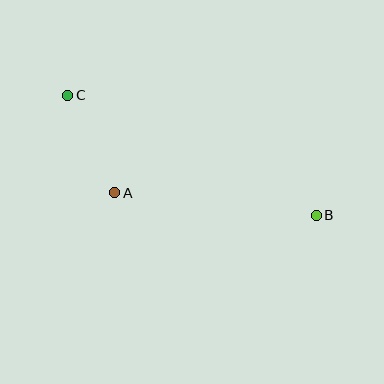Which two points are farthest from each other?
Points B and C are farthest from each other.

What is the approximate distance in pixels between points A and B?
The distance between A and B is approximately 203 pixels.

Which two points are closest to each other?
Points A and C are closest to each other.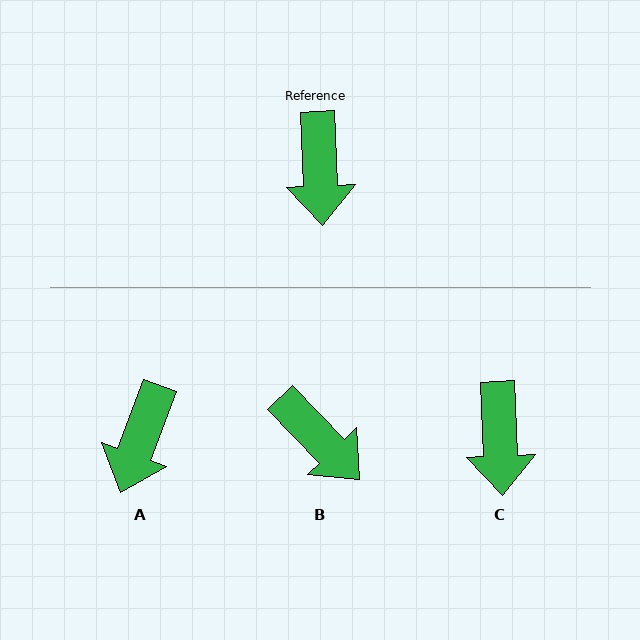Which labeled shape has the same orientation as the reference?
C.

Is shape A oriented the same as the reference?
No, it is off by about 23 degrees.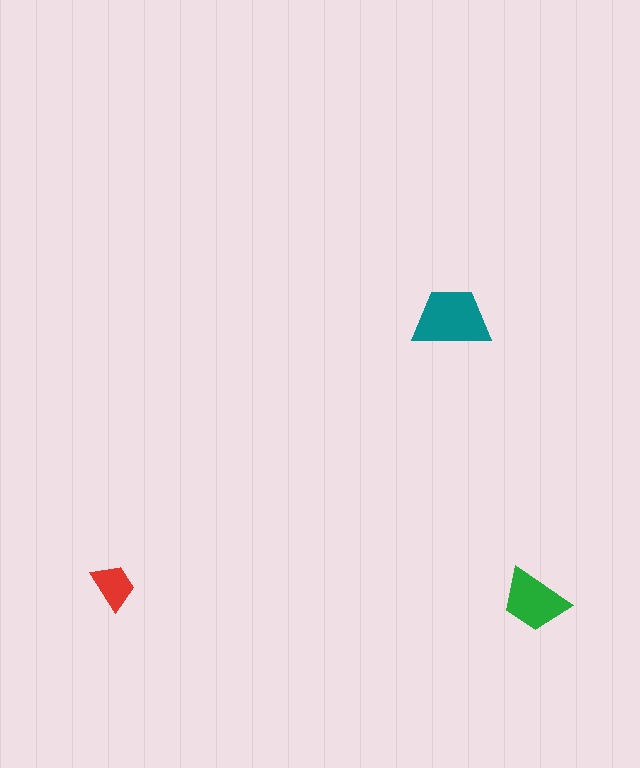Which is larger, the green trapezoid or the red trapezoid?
The green one.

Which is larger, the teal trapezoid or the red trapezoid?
The teal one.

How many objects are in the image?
There are 3 objects in the image.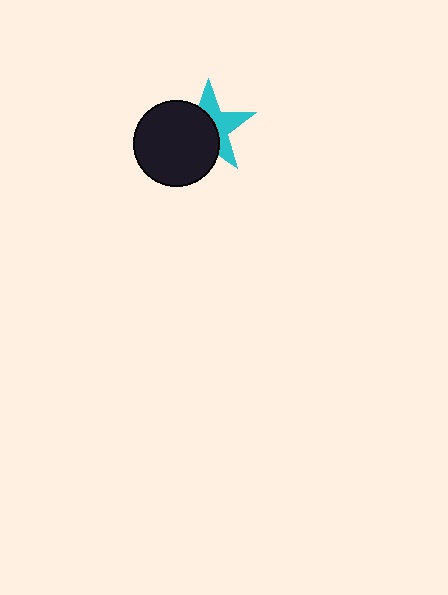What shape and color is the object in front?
The object in front is a black circle.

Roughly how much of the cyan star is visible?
About half of it is visible (roughly 45%).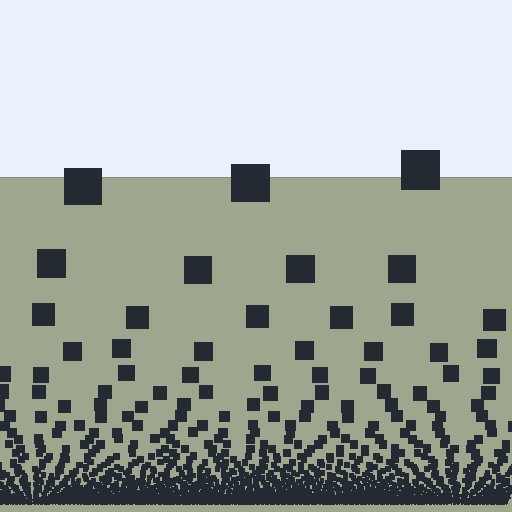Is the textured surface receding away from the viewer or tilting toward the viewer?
The surface appears to tilt toward the viewer. Texture elements get larger and sparser toward the top.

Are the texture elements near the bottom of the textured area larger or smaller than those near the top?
Smaller. The gradient is inverted — elements near the bottom are smaller and denser.